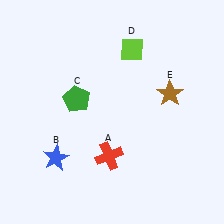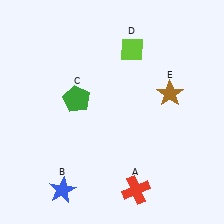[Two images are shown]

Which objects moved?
The objects that moved are: the red cross (A), the blue star (B).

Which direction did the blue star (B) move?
The blue star (B) moved down.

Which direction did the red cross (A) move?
The red cross (A) moved down.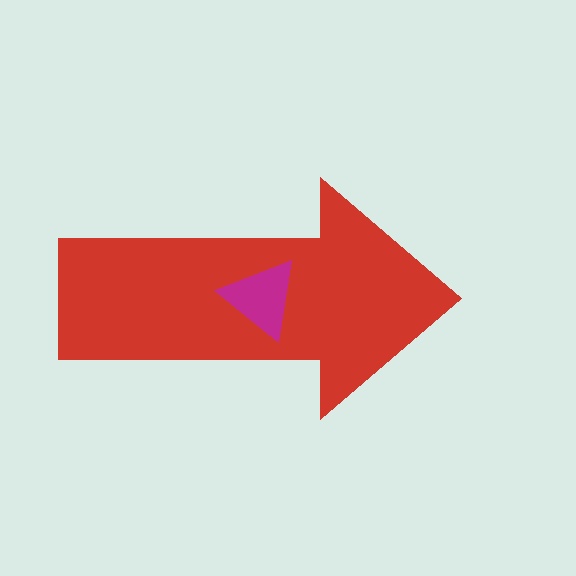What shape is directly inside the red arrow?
The magenta triangle.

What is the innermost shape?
The magenta triangle.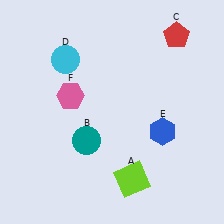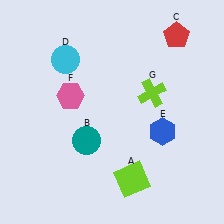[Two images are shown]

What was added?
A lime cross (G) was added in Image 2.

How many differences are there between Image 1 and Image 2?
There is 1 difference between the two images.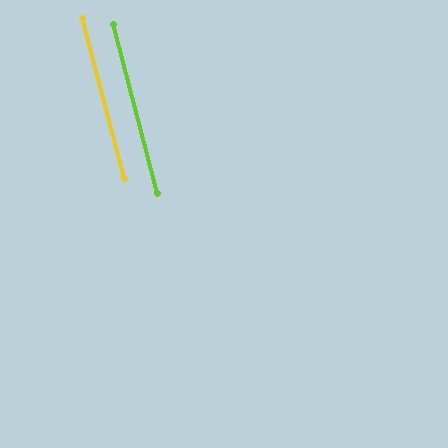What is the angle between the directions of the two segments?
Approximately 0 degrees.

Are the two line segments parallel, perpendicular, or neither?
Parallel — their directions differ by only 0.4°.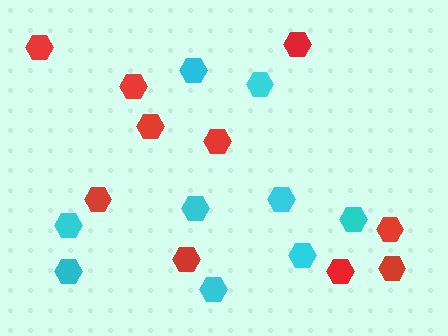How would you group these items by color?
There are 2 groups: one group of cyan hexagons (9) and one group of red hexagons (10).